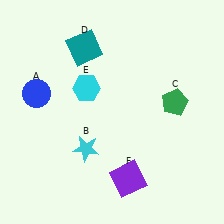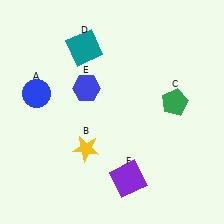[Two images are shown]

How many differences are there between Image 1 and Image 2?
There are 2 differences between the two images.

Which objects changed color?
B changed from cyan to yellow. E changed from cyan to blue.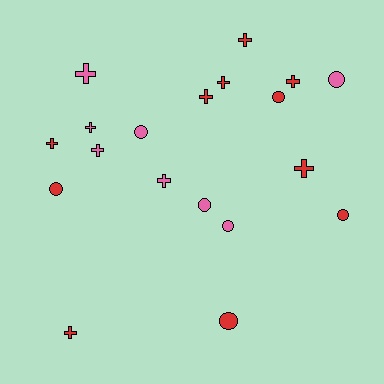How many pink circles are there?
There are 4 pink circles.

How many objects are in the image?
There are 19 objects.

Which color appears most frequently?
Red, with 11 objects.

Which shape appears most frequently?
Cross, with 11 objects.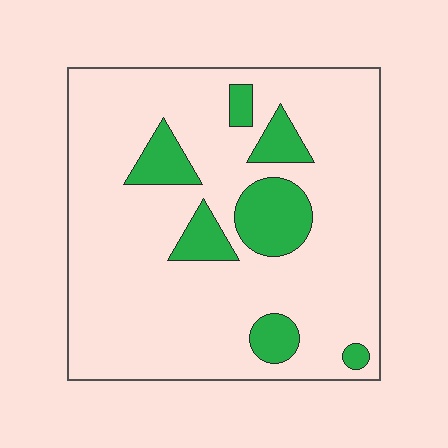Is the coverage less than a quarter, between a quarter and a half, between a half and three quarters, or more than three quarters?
Less than a quarter.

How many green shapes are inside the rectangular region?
7.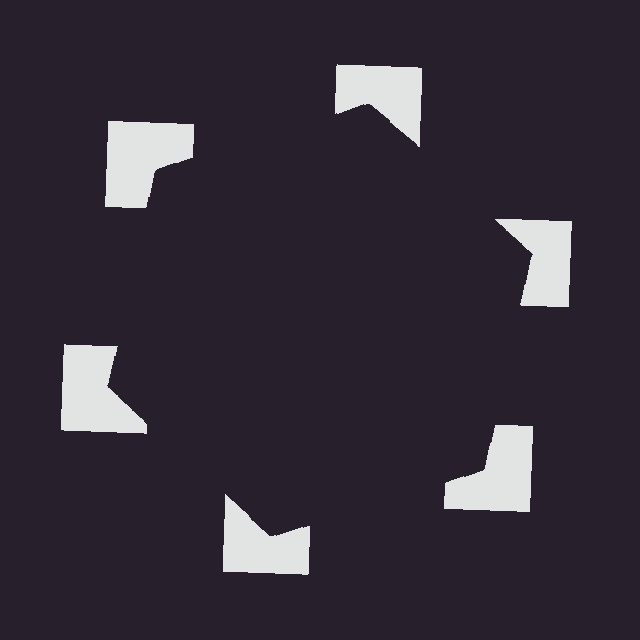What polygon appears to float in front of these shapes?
An illusory hexagon — its edges are inferred from the aligned wedge cuts in the notched squares, not physically drawn.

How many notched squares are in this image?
There are 6 — one at each vertex of the illusory hexagon.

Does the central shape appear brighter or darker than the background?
It typically appears slightly darker than the background, even though no actual brightness change is drawn.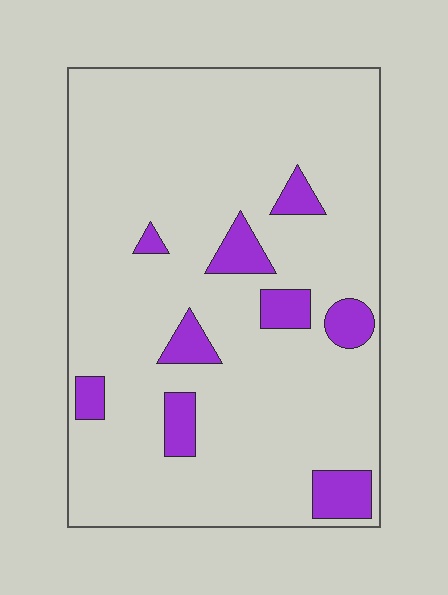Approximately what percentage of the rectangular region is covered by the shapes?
Approximately 10%.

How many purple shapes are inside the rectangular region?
9.